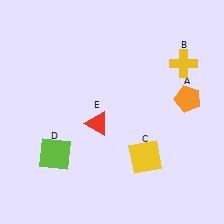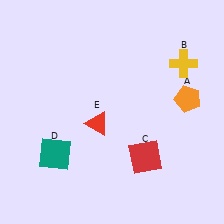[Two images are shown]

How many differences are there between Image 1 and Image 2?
There are 2 differences between the two images.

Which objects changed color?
C changed from yellow to red. D changed from lime to teal.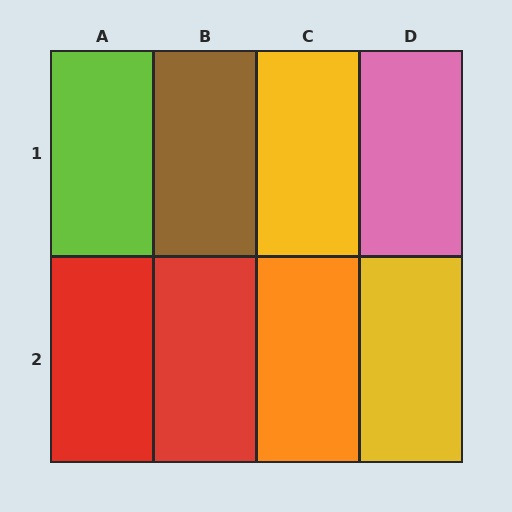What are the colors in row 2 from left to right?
Red, red, orange, yellow.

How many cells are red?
2 cells are red.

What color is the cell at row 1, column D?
Pink.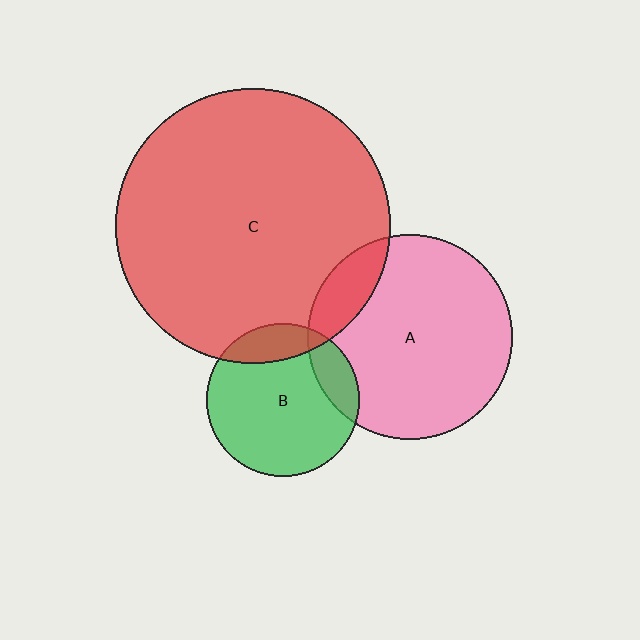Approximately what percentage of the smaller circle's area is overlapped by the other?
Approximately 15%.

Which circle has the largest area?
Circle C (red).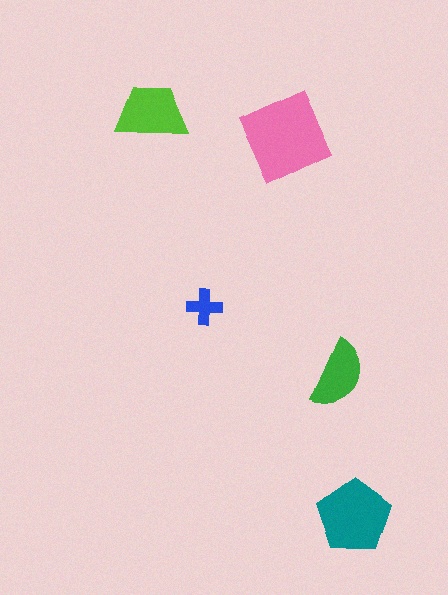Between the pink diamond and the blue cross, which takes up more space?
The pink diamond.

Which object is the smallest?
The blue cross.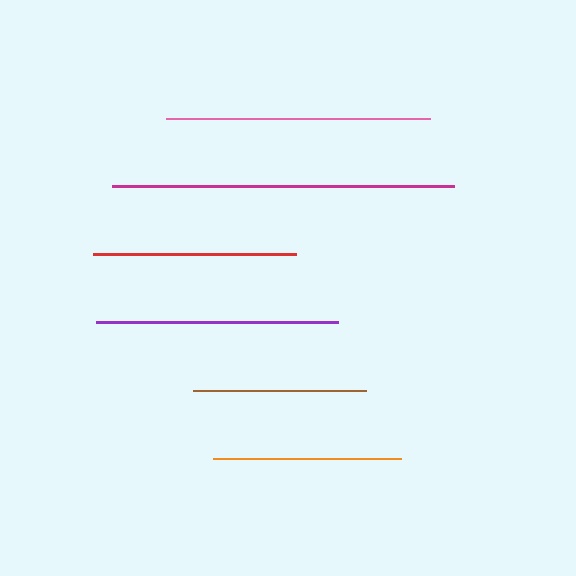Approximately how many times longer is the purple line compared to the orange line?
The purple line is approximately 1.3 times the length of the orange line.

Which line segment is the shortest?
The brown line is the shortest at approximately 173 pixels.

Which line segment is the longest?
The magenta line is the longest at approximately 342 pixels.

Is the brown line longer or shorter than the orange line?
The orange line is longer than the brown line.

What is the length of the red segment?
The red segment is approximately 203 pixels long.